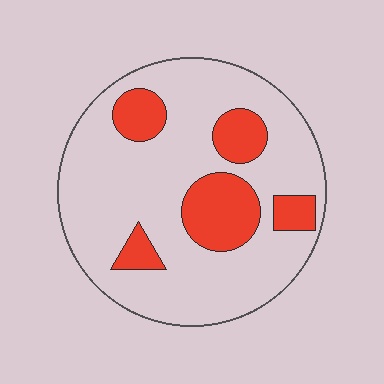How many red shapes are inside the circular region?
5.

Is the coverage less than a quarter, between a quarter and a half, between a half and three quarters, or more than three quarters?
Less than a quarter.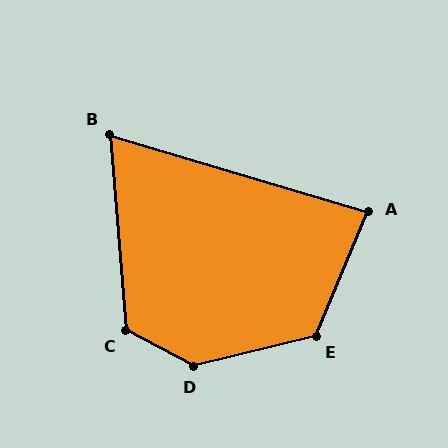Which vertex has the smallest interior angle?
B, at approximately 69 degrees.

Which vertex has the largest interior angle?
D, at approximately 139 degrees.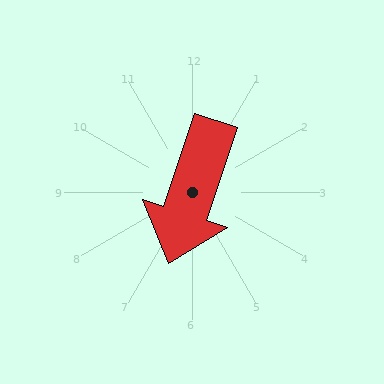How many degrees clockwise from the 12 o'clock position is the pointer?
Approximately 198 degrees.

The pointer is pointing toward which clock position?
Roughly 7 o'clock.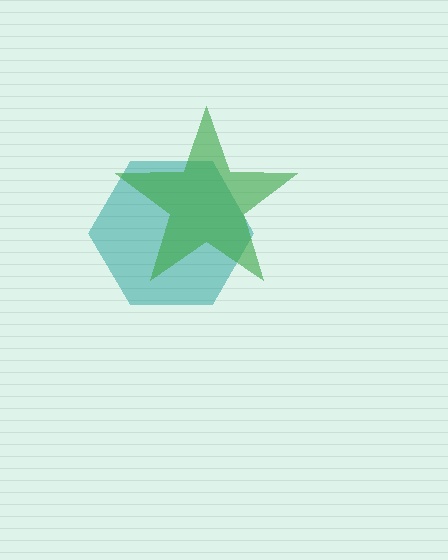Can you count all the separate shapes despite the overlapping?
Yes, there are 2 separate shapes.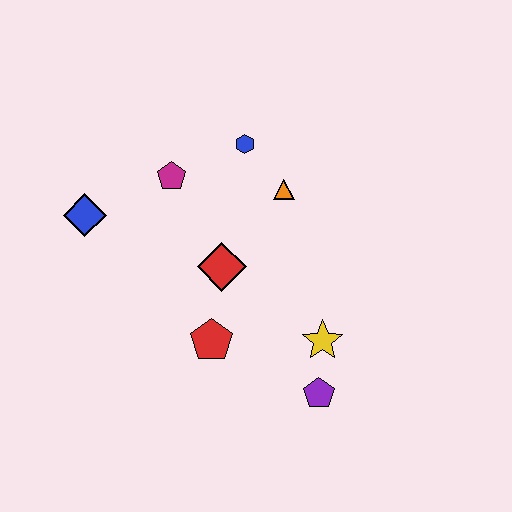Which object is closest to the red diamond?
The red pentagon is closest to the red diamond.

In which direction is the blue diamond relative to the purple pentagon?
The blue diamond is to the left of the purple pentagon.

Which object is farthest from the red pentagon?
The blue hexagon is farthest from the red pentagon.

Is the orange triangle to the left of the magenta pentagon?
No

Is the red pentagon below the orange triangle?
Yes